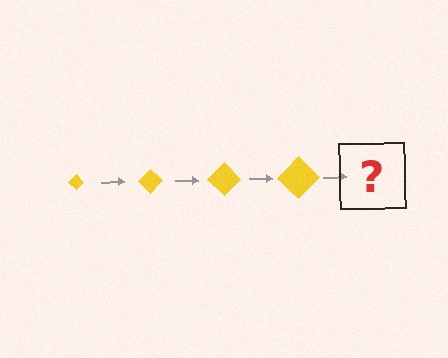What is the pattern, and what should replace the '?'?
The pattern is that the diamond gets progressively larger each step. The '?' should be a yellow diamond, larger than the previous one.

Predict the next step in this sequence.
The next step is a yellow diamond, larger than the previous one.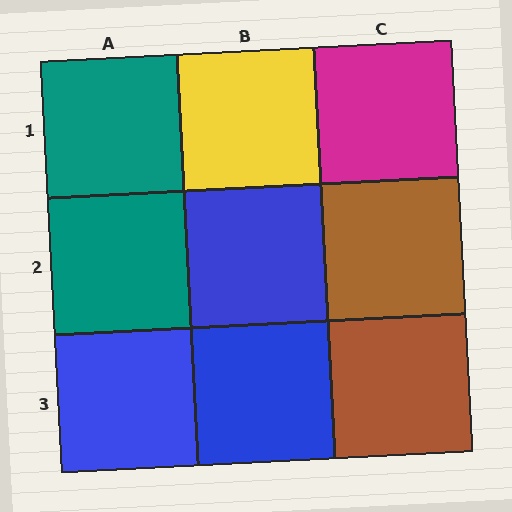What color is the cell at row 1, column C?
Magenta.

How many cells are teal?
2 cells are teal.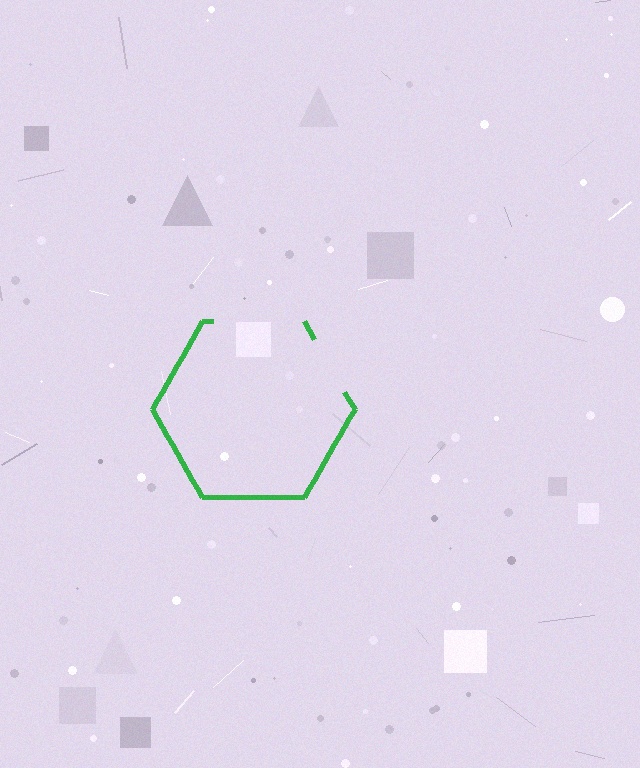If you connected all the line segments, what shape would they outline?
They would outline a hexagon.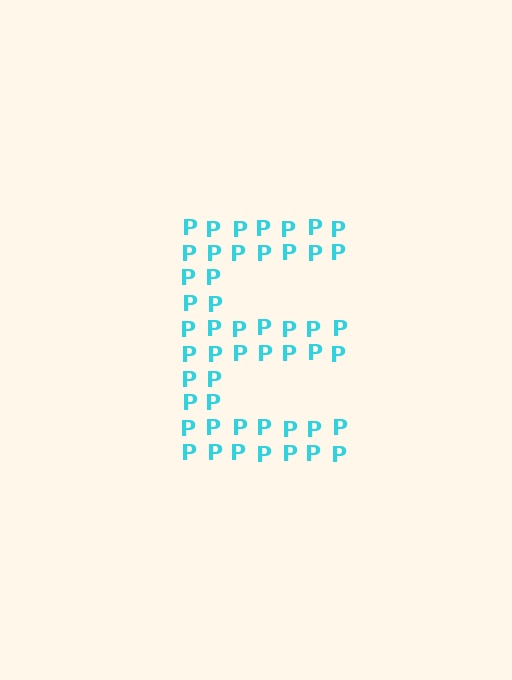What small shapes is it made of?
It is made of small letter P's.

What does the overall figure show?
The overall figure shows the letter E.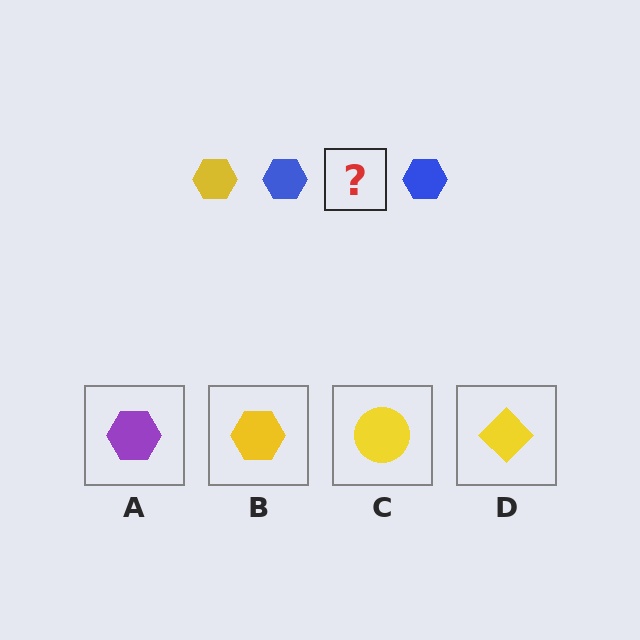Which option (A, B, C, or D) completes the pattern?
B.